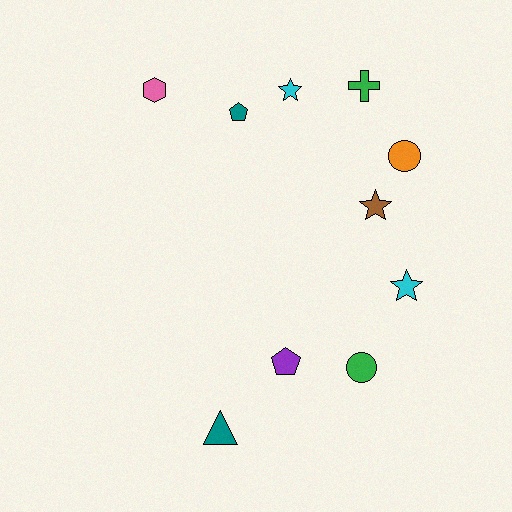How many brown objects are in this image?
There is 1 brown object.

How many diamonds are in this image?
There are no diamonds.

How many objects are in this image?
There are 10 objects.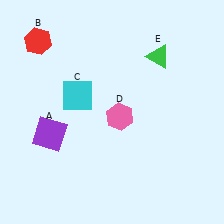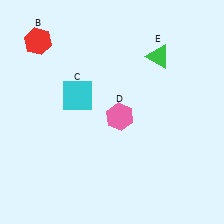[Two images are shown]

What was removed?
The purple square (A) was removed in Image 2.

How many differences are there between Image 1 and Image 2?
There is 1 difference between the two images.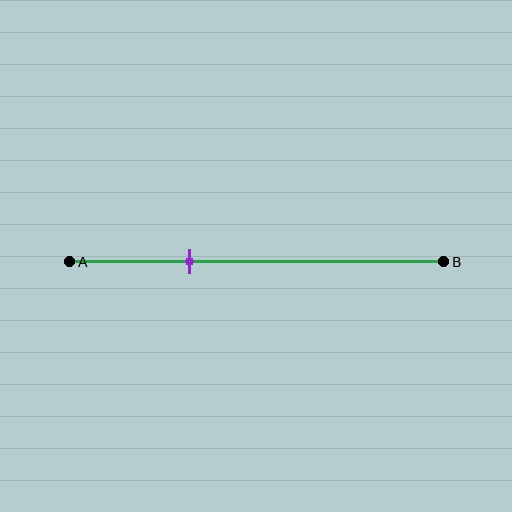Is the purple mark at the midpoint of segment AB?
No, the mark is at about 30% from A, not at the 50% midpoint.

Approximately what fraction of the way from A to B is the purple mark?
The purple mark is approximately 30% of the way from A to B.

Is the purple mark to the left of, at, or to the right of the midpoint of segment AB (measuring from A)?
The purple mark is to the left of the midpoint of segment AB.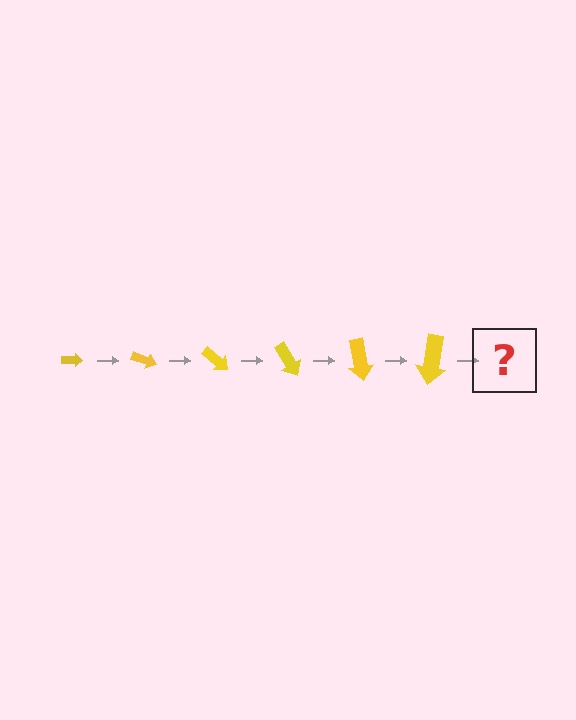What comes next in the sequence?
The next element should be an arrow, larger than the previous one and rotated 120 degrees from the start.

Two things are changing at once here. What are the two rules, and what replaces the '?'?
The two rules are that the arrow grows larger each step and it rotates 20 degrees each step. The '?' should be an arrow, larger than the previous one and rotated 120 degrees from the start.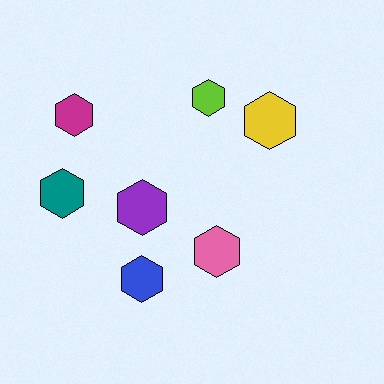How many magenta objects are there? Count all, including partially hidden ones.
There is 1 magenta object.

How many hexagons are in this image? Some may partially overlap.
There are 7 hexagons.